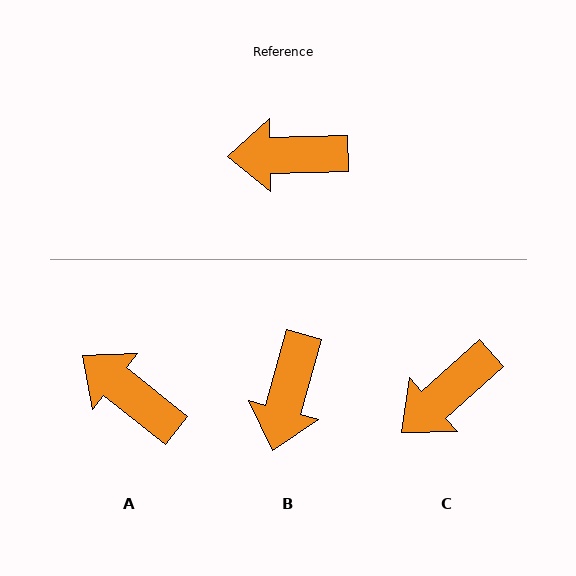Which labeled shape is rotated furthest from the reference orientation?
B, about 73 degrees away.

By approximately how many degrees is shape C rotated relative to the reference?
Approximately 40 degrees counter-clockwise.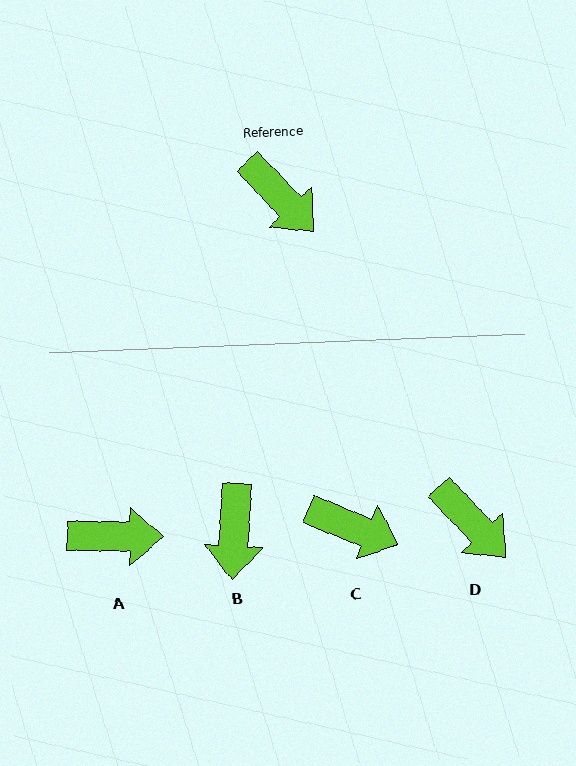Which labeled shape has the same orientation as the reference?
D.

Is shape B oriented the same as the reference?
No, it is off by about 46 degrees.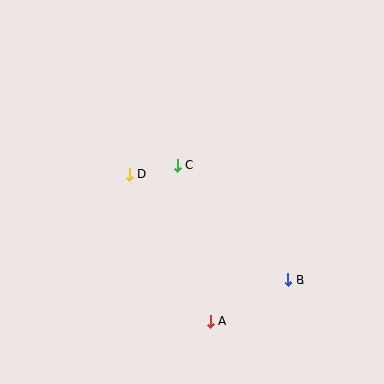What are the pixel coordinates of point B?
Point B is at (288, 280).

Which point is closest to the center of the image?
Point C at (177, 165) is closest to the center.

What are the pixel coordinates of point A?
Point A is at (210, 321).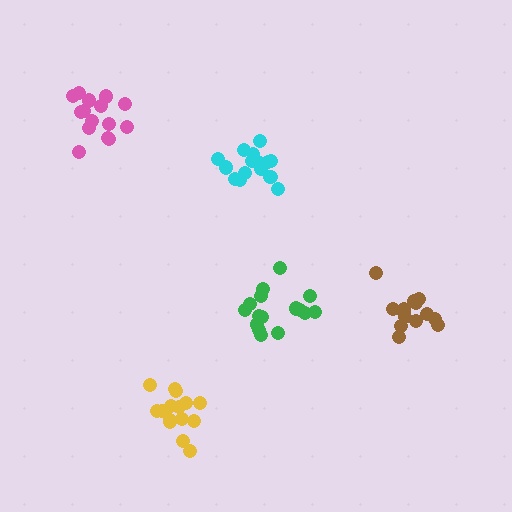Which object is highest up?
The pink cluster is topmost.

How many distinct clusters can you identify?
There are 5 distinct clusters.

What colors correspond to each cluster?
The clusters are colored: green, yellow, pink, brown, cyan.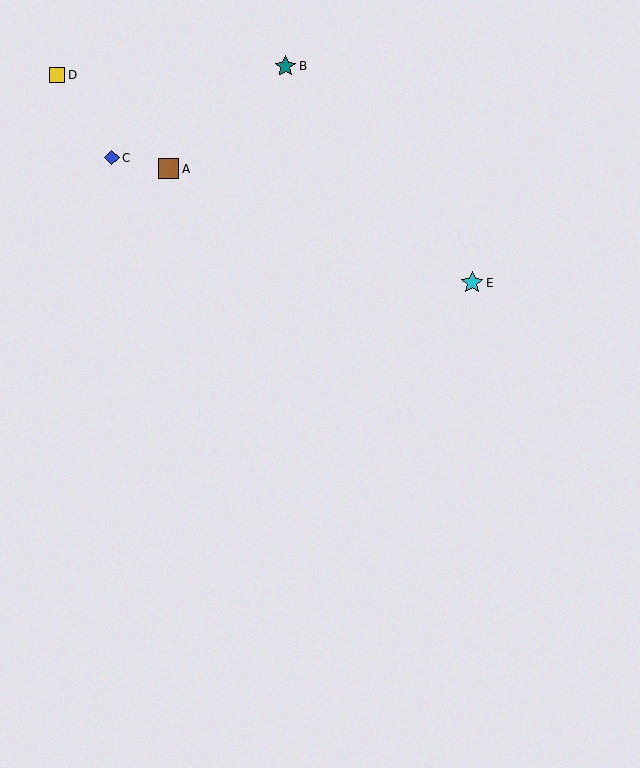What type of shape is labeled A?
Shape A is a brown square.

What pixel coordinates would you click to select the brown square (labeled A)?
Click at (169, 169) to select the brown square A.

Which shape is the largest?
The cyan star (labeled E) is the largest.